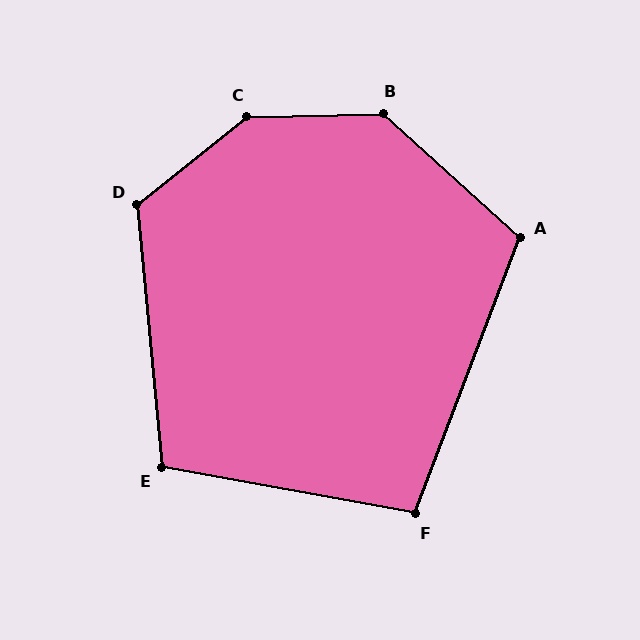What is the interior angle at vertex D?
Approximately 124 degrees (obtuse).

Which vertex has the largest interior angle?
C, at approximately 142 degrees.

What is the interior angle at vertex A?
Approximately 112 degrees (obtuse).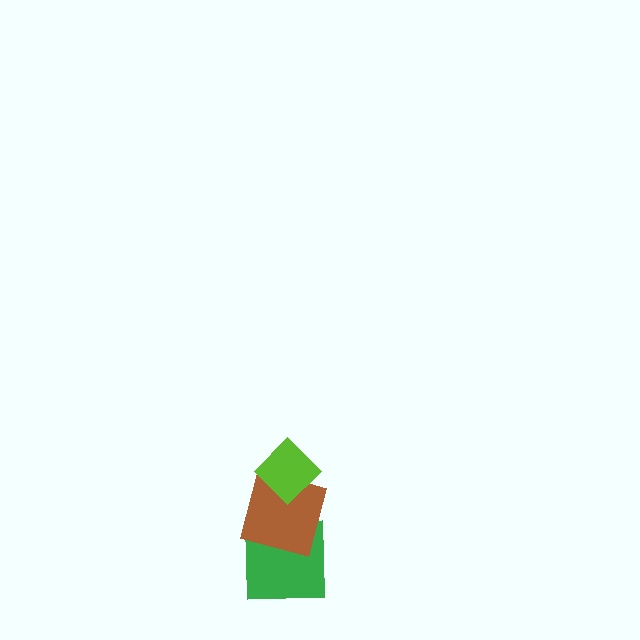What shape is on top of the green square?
The brown square is on top of the green square.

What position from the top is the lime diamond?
The lime diamond is 1st from the top.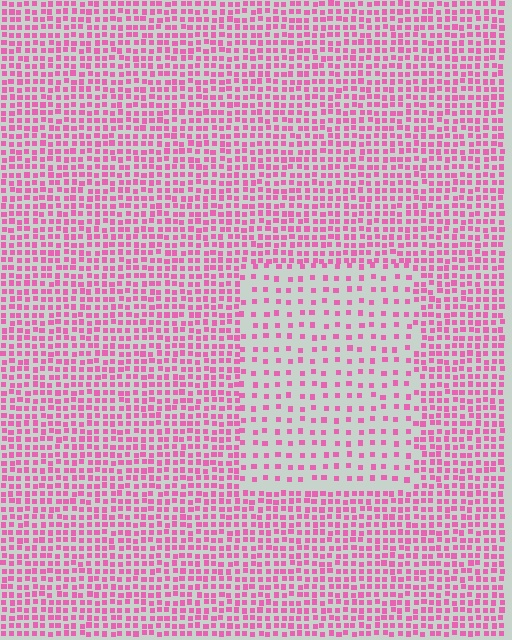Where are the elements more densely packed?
The elements are more densely packed outside the rectangle boundary.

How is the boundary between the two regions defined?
The boundary is defined by a change in element density (approximately 2.3x ratio). All elements are the same color, size, and shape.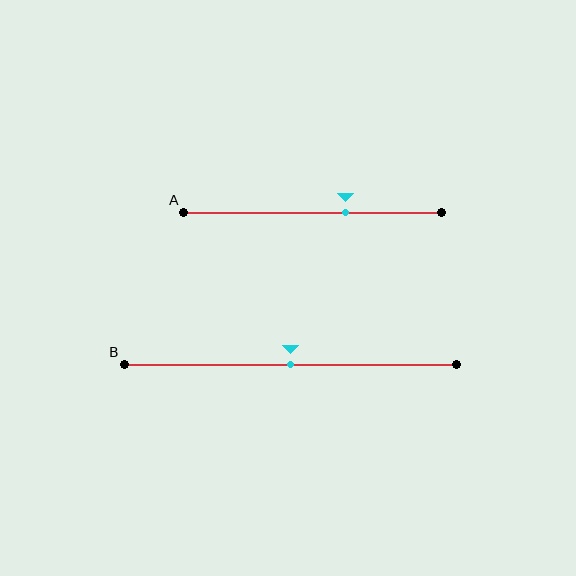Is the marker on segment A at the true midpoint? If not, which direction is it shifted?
No, the marker on segment A is shifted to the right by about 13% of the segment length.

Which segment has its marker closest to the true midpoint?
Segment B has its marker closest to the true midpoint.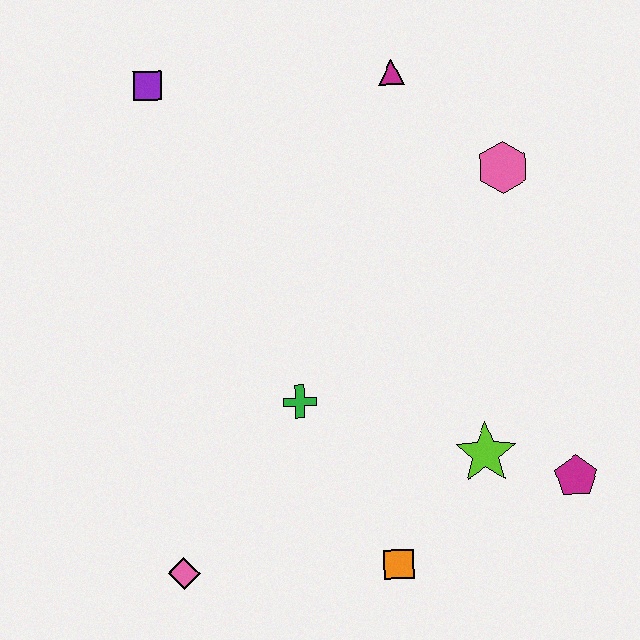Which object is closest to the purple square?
The magenta triangle is closest to the purple square.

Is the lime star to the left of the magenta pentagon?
Yes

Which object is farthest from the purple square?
The magenta pentagon is farthest from the purple square.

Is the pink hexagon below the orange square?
No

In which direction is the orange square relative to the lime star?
The orange square is below the lime star.